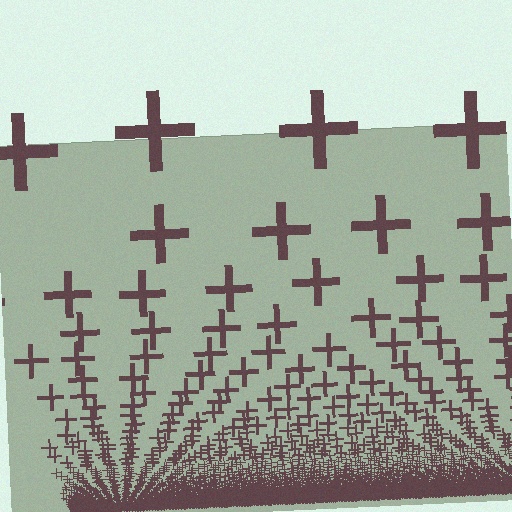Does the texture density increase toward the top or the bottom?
Density increases toward the bottom.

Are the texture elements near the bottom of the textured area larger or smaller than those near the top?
Smaller. The gradient is inverted — elements near the bottom are smaller and denser.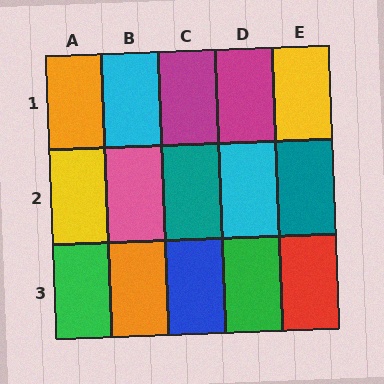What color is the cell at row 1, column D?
Magenta.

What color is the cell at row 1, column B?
Cyan.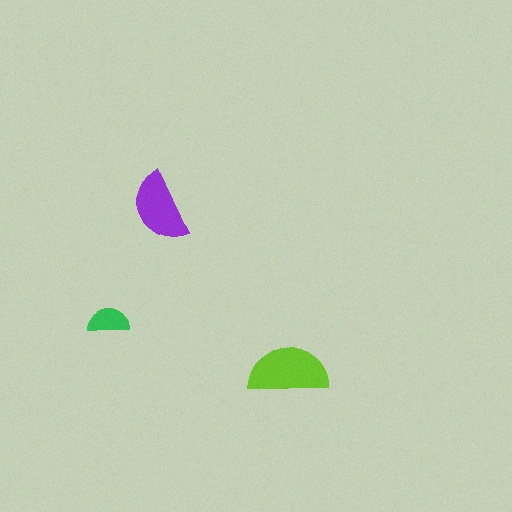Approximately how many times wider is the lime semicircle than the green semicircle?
About 2 times wider.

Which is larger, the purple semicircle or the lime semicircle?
The lime one.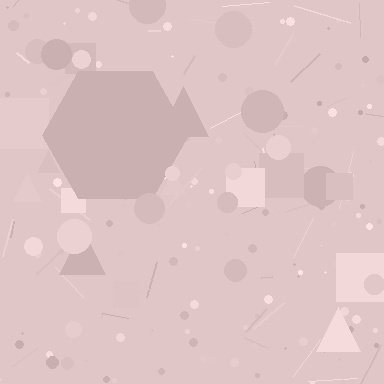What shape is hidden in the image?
A hexagon is hidden in the image.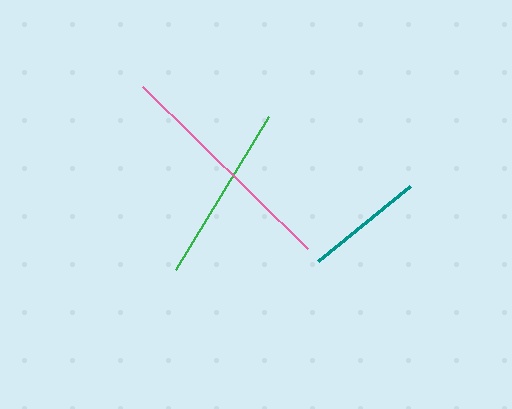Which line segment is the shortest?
The teal line is the shortest at approximately 118 pixels.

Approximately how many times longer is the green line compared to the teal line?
The green line is approximately 1.5 times the length of the teal line.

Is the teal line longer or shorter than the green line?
The green line is longer than the teal line.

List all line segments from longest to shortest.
From longest to shortest: pink, green, teal.